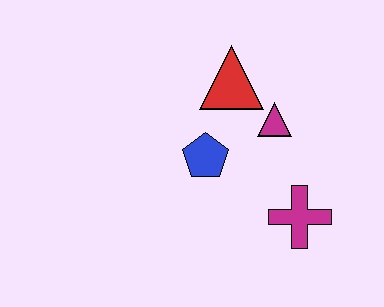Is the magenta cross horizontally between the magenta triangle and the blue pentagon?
No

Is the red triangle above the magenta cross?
Yes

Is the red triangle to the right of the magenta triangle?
No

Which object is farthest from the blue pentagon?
The magenta cross is farthest from the blue pentagon.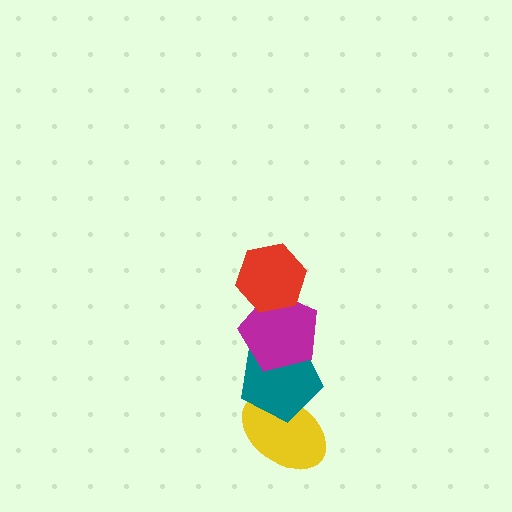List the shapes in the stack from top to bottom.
From top to bottom: the red hexagon, the magenta pentagon, the teal pentagon, the yellow ellipse.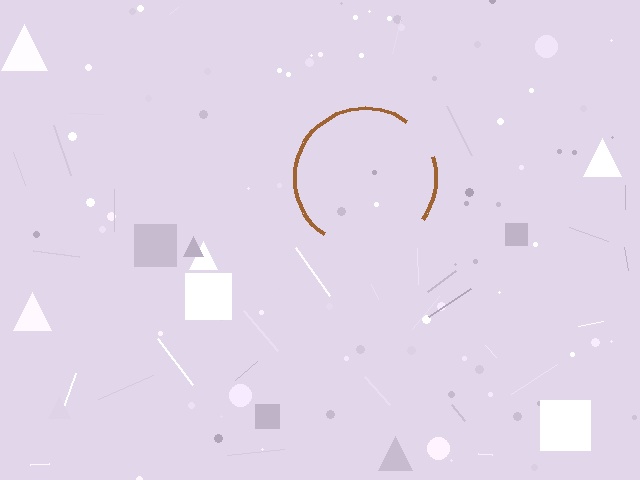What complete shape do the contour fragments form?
The contour fragments form a circle.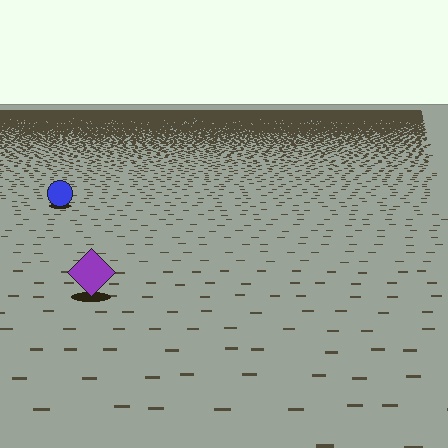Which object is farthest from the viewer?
The blue circle is farthest from the viewer. It appears smaller and the ground texture around it is denser.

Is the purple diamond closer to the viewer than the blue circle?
Yes. The purple diamond is closer — you can tell from the texture gradient: the ground texture is coarser near it.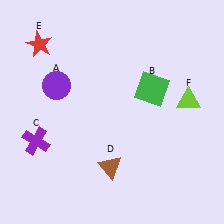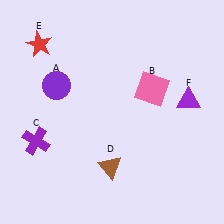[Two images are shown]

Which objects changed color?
B changed from green to pink. F changed from lime to purple.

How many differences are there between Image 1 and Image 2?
There are 2 differences between the two images.